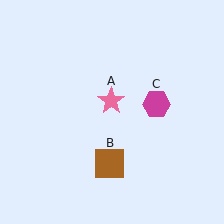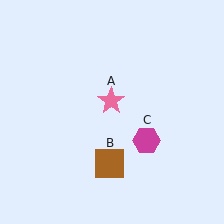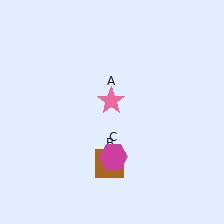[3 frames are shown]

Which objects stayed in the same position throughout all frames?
Pink star (object A) and brown square (object B) remained stationary.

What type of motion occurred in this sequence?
The magenta hexagon (object C) rotated clockwise around the center of the scene.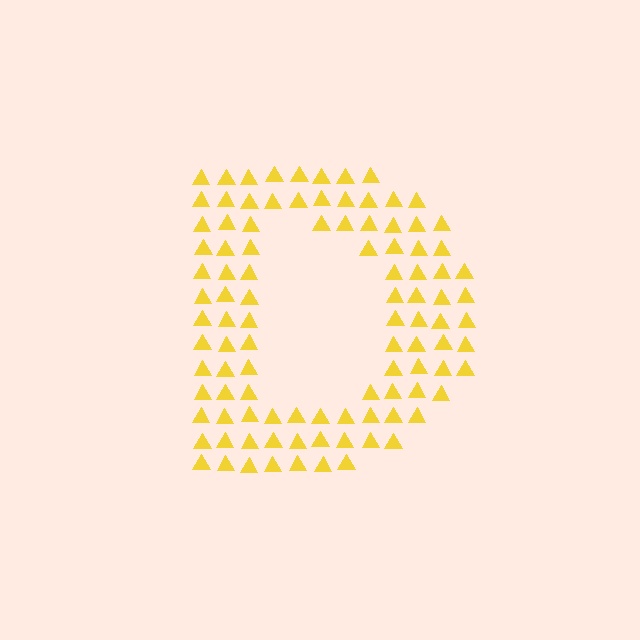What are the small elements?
The small elements are triangles.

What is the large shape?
The large shape is the letter D.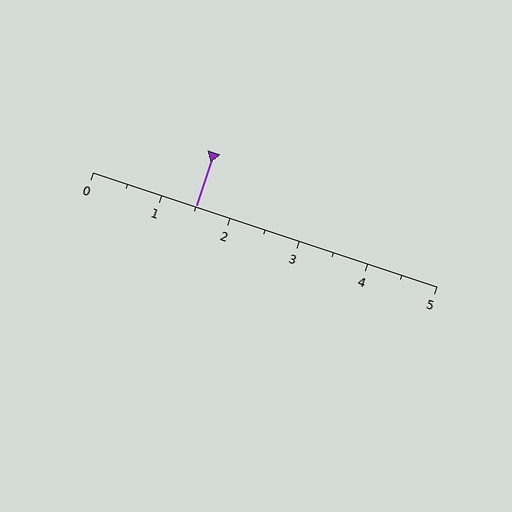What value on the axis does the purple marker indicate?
The marker indicates approximately 1.5.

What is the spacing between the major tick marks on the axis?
The major ticks are spaced 1 apart.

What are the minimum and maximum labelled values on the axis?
The axis runs from 0 to 5.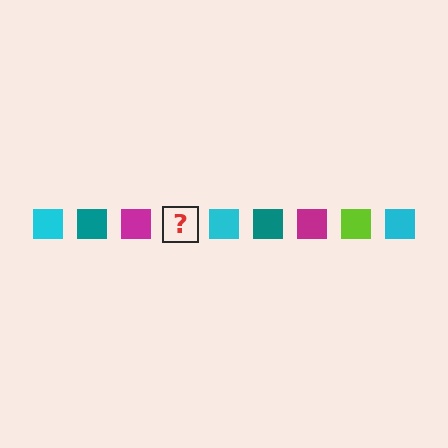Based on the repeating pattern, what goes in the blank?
The blank should be a lime square.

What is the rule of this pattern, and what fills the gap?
The rule is that the pattern cycles through cyan, teal, magenta, lime squares. The gap should be filled with a lime square.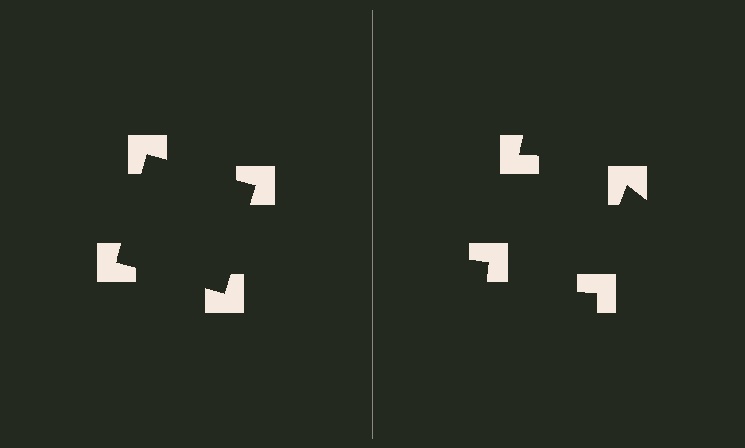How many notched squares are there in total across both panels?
8 — 4 on each side.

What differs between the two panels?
The notched squares are positioned identically on both sides; only the wedge orientations differ. On the left they align to a square; on the right they are misaligned.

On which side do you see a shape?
An illusory square appears on the left side. On the right side the wedge cuts are rotated, so no coherent shape forms.